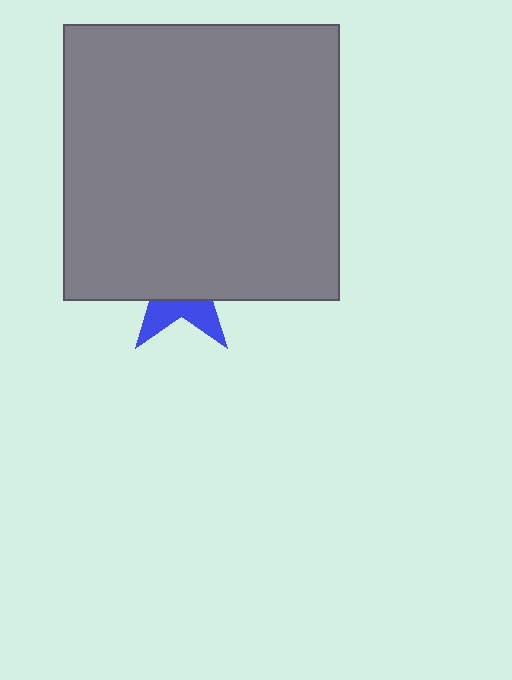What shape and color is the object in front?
The object in front is a gray square.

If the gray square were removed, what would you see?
You would see the complete blue star.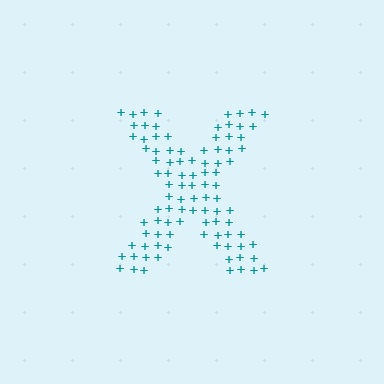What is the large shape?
The large shape is the letter X.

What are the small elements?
The small elements are plus signs.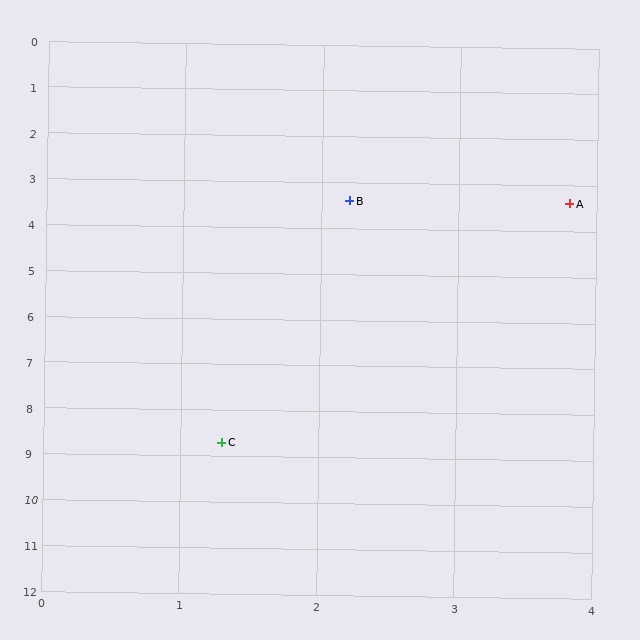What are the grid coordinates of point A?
Point A is at approximately (3.8, 3.4).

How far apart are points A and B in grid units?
Points A and B are about 1.6 grid units apart.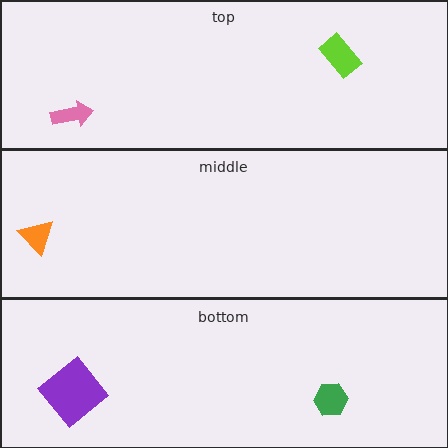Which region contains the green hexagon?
The bottom region.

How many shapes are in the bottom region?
2.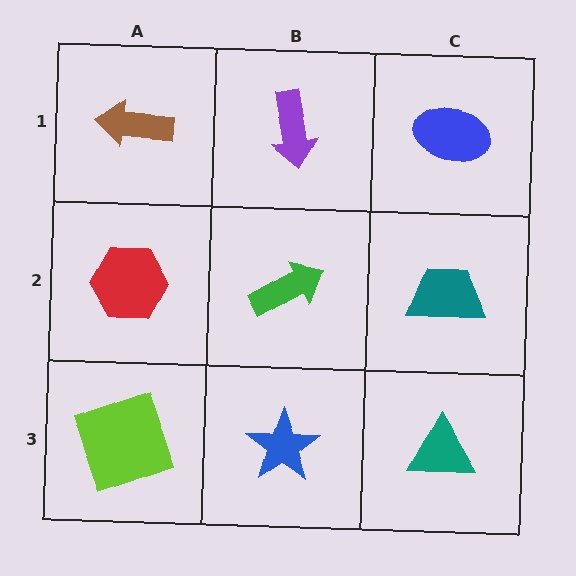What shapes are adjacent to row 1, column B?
A green arrow (row 2, column B), a brown arrow (row 1, column A), a blue ellipse (row 1, column C).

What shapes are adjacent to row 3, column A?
A red hexagon (row 2, column A), a blue star (row 3, column B).